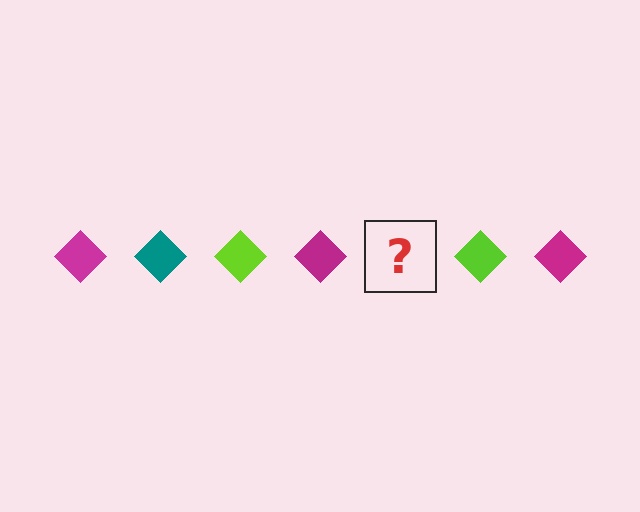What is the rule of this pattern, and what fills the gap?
The rule is that the pattern cycles through magenta, teal, lime diamonds. The gap should be filled with a teal diamond.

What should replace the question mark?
The question mark should be replaced with a teal diamond.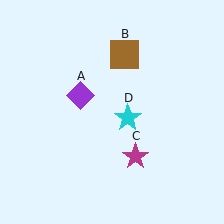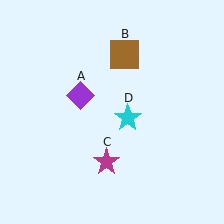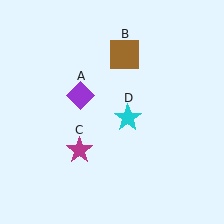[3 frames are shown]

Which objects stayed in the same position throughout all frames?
Purple diamond (object A) and brown square (object B) and cyan star (object D) remained stationary.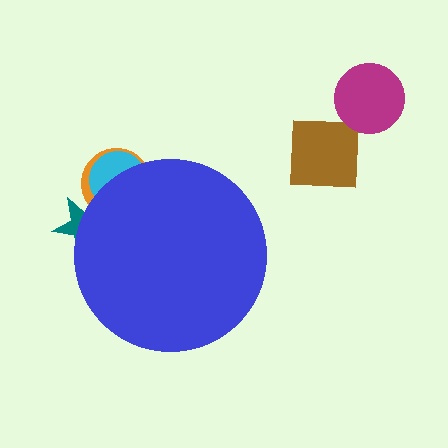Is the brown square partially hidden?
No, the brown square is fully visible.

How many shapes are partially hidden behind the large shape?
4 shapes are partially hidden.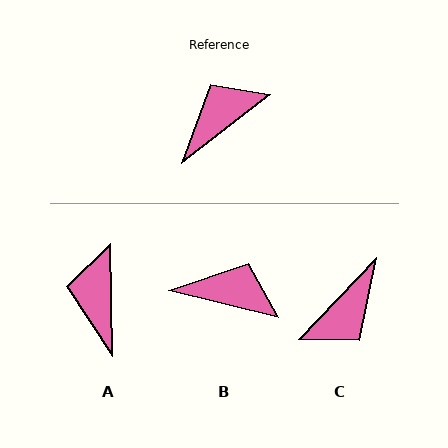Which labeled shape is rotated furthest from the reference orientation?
C, about 172 degrees away.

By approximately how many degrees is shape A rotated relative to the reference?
Approximately 53 degrees counter-clockwise.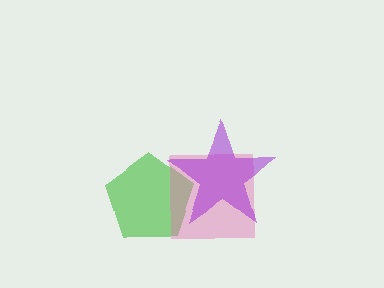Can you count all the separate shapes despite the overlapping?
Yes, there are 3 separate shapes.